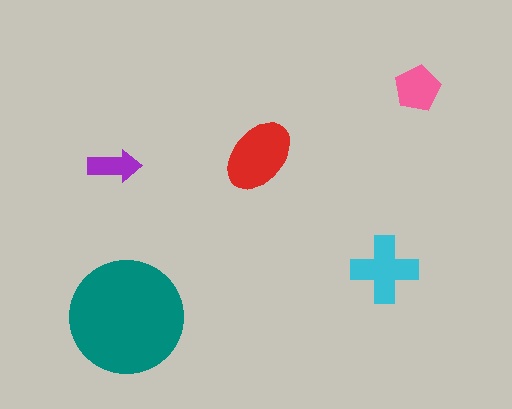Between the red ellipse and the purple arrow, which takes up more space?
The red ellipse.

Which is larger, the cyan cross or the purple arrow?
The cyan cross.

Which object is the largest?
The teal circle.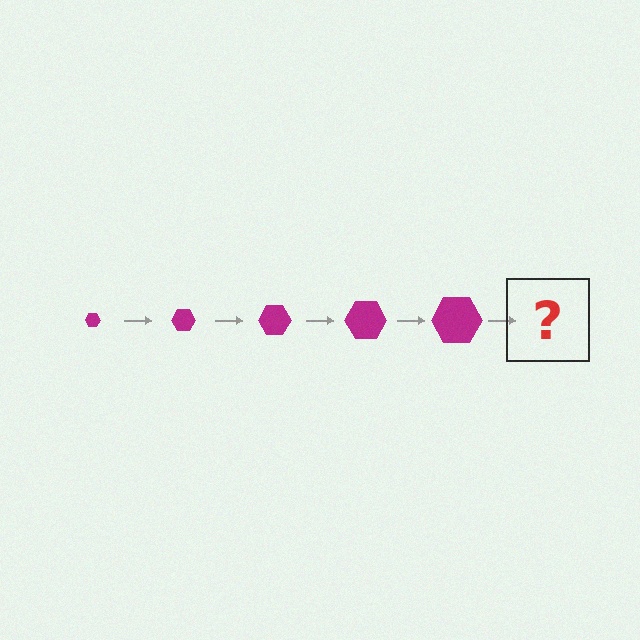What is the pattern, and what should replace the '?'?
The pattern is that the hexagon gets progressively larger each step. The '?' should be a magenta hexagon, larger than the previous one.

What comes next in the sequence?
The next element should be a magenta hexagon, larger than the previous one.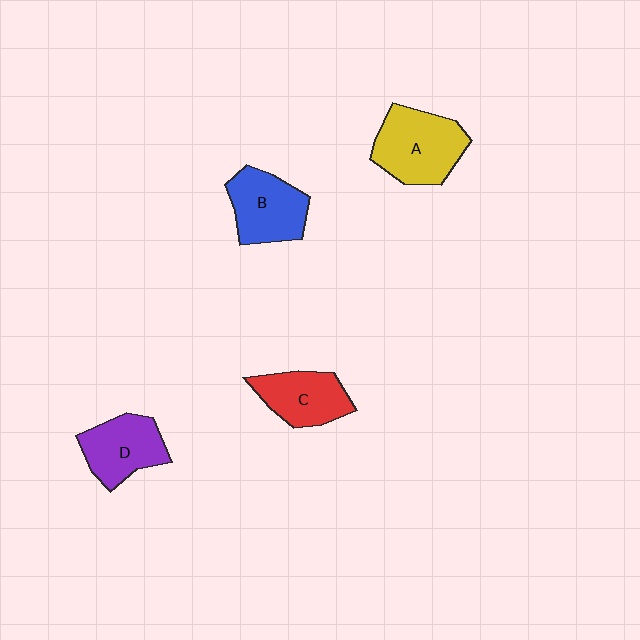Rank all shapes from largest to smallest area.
From largest to smallest: A (yellow), B (blue), D (purple), C (red).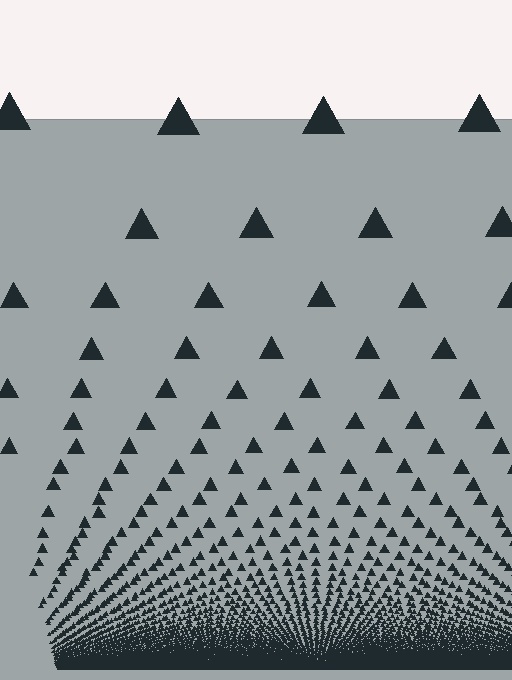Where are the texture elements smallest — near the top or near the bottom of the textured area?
Near the bottom.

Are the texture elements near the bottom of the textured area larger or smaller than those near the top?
Smaller. The gradient is inverted — elements near the bottom are smaller and denser.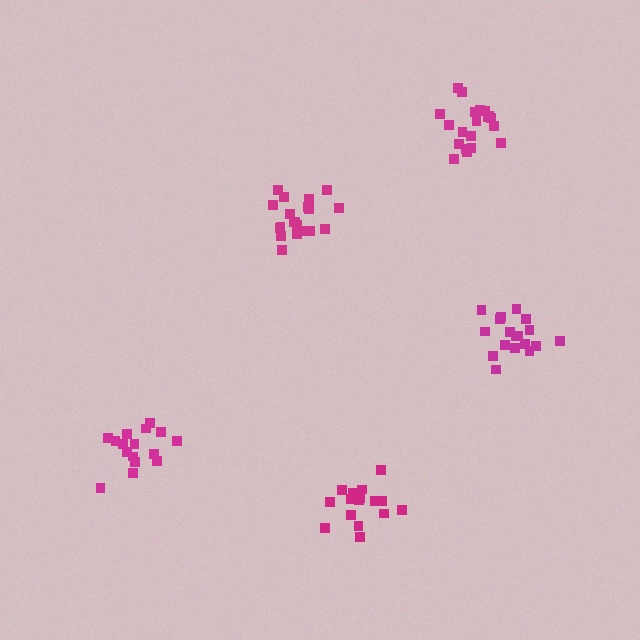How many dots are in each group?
Group 1: 16 dots, Group 2: 16 dots, Group 3: 20 dots, Group 4: 20 dots, Group 5: 18 dots (90 total).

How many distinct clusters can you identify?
There are 5 distinct clusters.